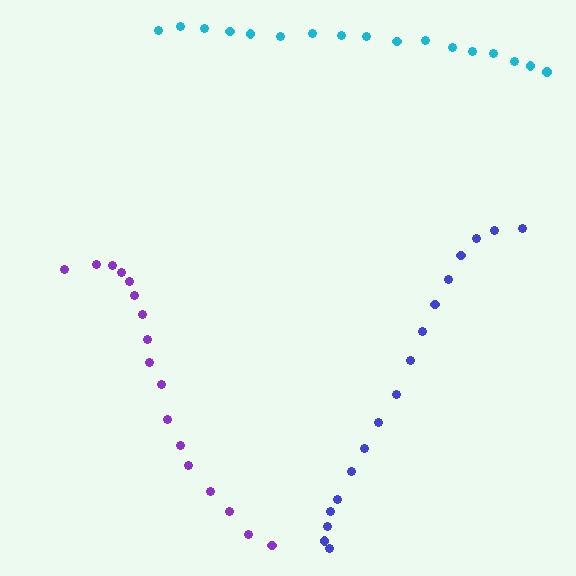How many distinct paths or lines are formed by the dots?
There are 3 distinct paths.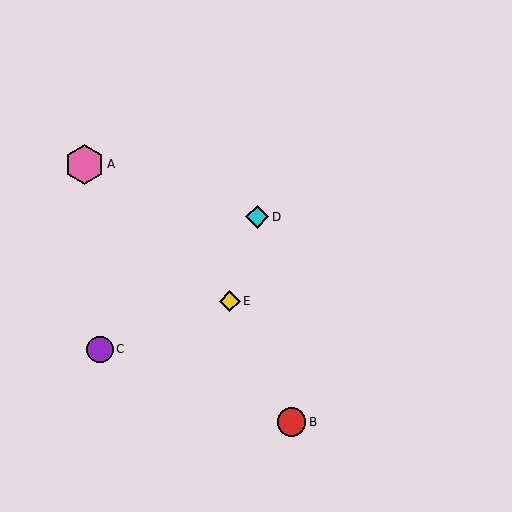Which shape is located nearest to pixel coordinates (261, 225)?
The cyan diamond (labeled D) at (257, 217) is nearest to that location.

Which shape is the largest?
The pink hexagon (labeled A) is the largest.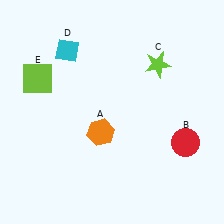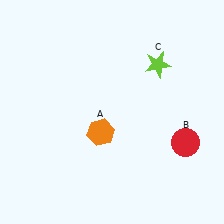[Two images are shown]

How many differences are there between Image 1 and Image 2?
There are 2 differences between the two images.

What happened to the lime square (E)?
The lime square (E) was removed in Image 2. It was in the top-left area of Image 1.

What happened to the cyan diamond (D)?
The cyan diamond (D) was removed in Image 2. It was in the top-left area of Image 1.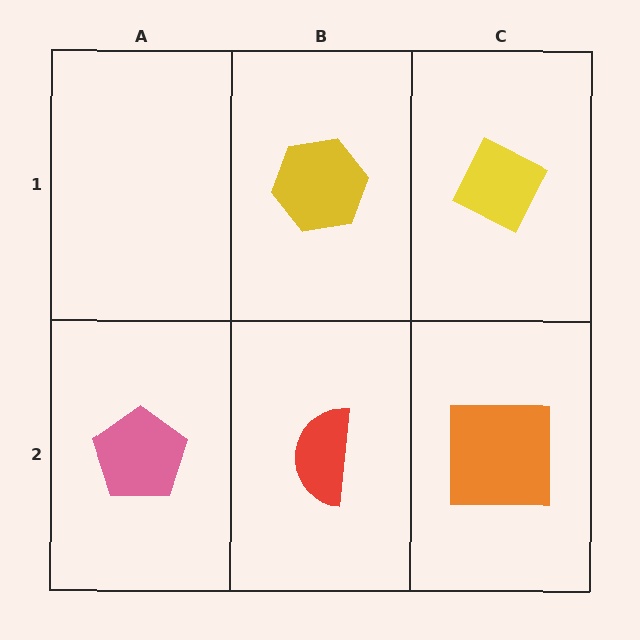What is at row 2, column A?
A pink pentagon.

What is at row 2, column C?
An orange square.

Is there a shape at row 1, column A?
No, that cell is empty.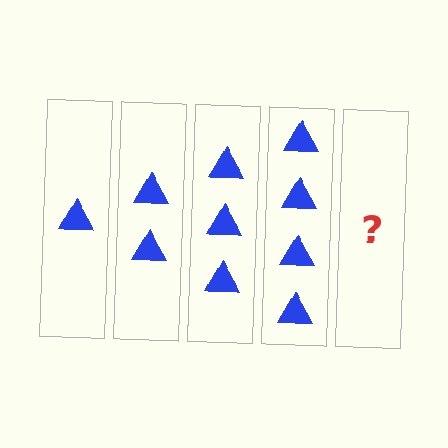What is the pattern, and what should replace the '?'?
The pattern is that each step adds one more triangle. The '?' should be 5 triangles.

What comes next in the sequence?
The next element should be 5 triangles.